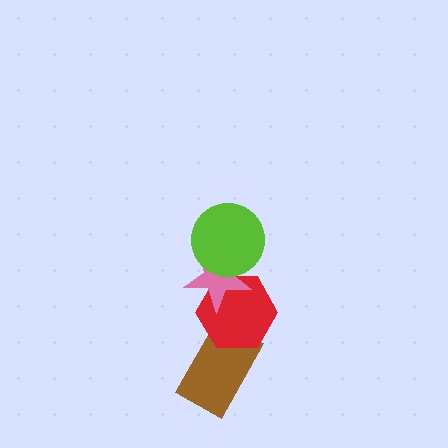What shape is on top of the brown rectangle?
The red hexagon is on top of the brown rectangle.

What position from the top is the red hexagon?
The red hexagon is 3rd from the top.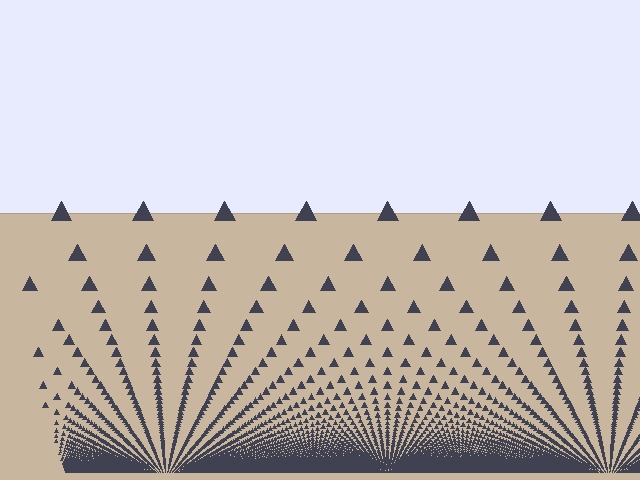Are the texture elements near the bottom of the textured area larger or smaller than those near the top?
Smaller. The gradient is inverted — elements near the bottom are smaller and denser.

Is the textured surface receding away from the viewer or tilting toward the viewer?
The surface appears to tilt toward the viewer. Texture elements get larger and sparser toward the top.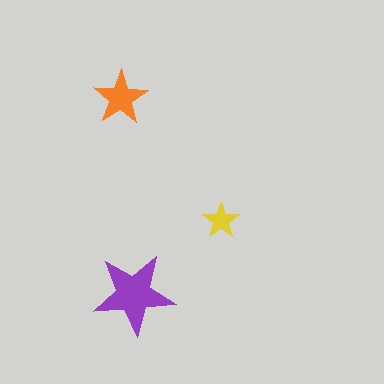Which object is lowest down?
The purple star is bottommost.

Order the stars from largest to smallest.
the purple one, the orange one, the yellow one.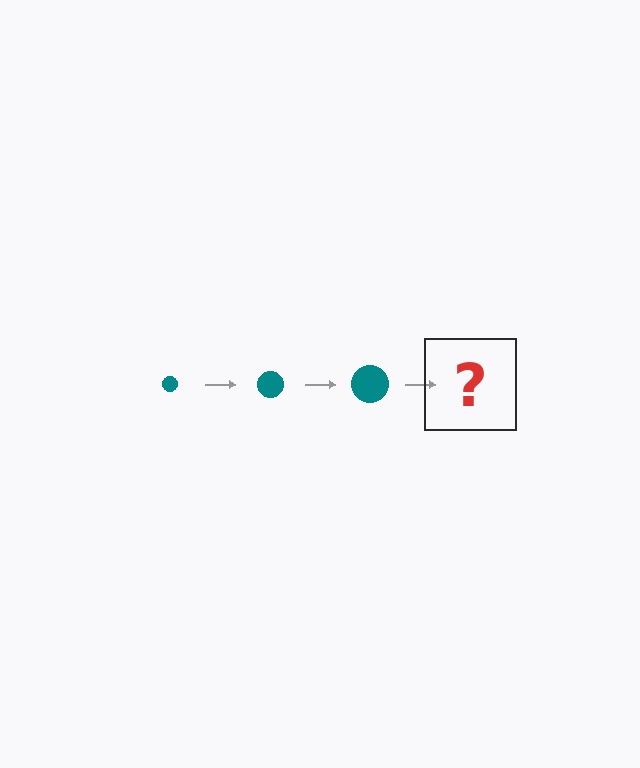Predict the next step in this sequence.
The next step is a teal circle, larger than the previous one.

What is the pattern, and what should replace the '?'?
The pattern is that the circle gets progressively larger each step. The '?' should be a teal circle, larger than the previous one.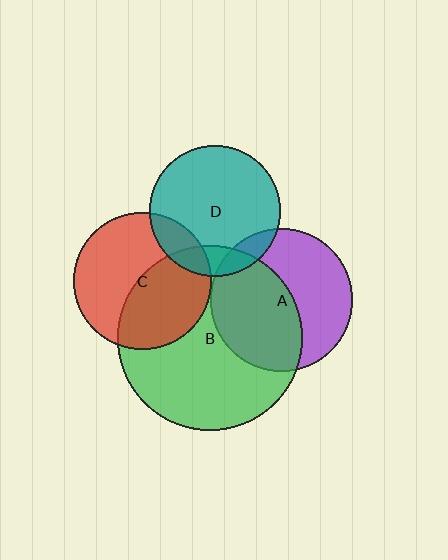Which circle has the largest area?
Circle B (green).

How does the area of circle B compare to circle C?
Approximately 1.8 times.